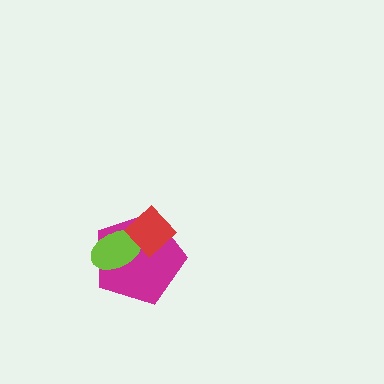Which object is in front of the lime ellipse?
The red diamond is in front of the lime ellipse.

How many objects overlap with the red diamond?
2 objects overlap with the red diamond.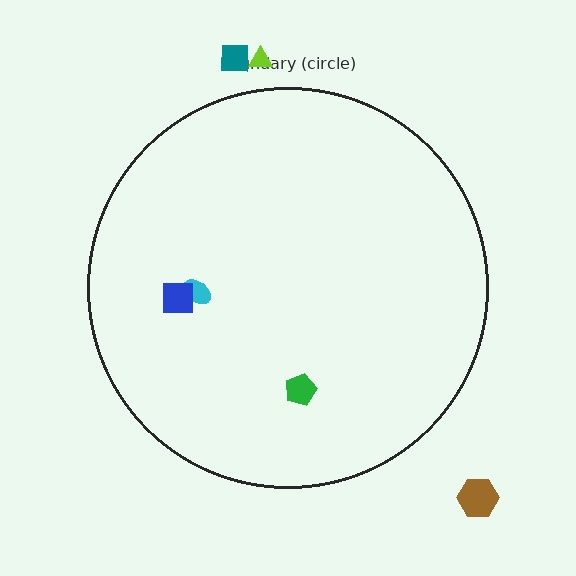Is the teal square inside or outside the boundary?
Outside.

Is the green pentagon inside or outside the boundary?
Inside.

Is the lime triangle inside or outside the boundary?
Outside.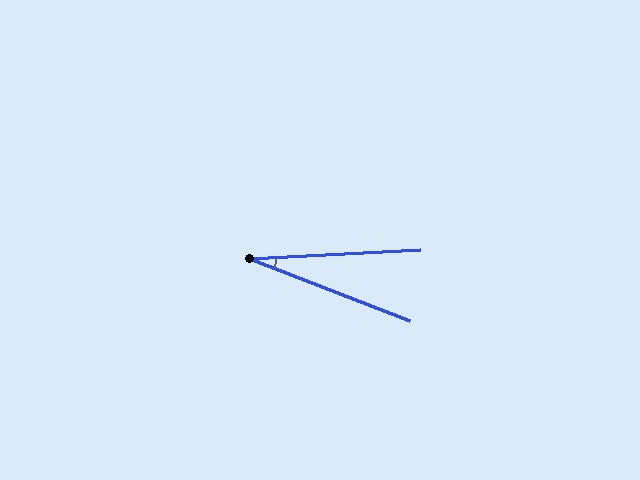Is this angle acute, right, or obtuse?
It is acute.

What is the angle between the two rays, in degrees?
Approximately 24 degrees.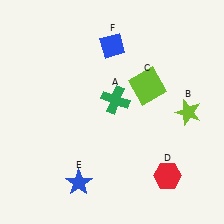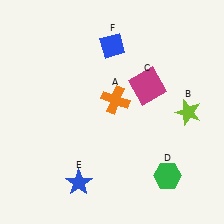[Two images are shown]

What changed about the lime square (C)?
In Image 1, C is lime. In Image 2, it changed to magenta.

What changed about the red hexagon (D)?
In Image 1, D is red. In Image 2, it changed to green.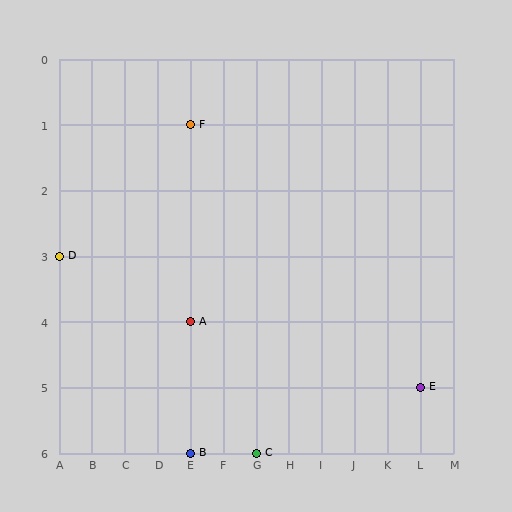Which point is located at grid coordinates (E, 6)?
Point B is at (E, 6).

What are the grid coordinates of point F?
Point F is at grid coordinates (E, 1).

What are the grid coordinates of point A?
Point A is at grid coordinates (E, 4).